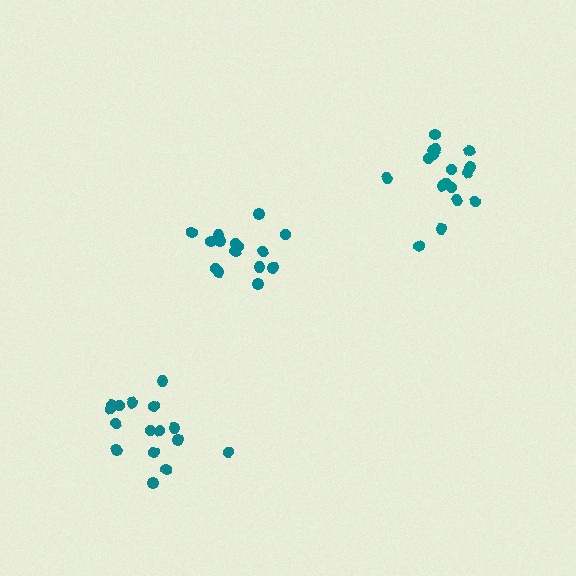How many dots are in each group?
Group 1: 16 dots, Group 2: 16 dots, Group 3: 18 dots (50 total).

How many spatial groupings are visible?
There are 3 spatial groupings.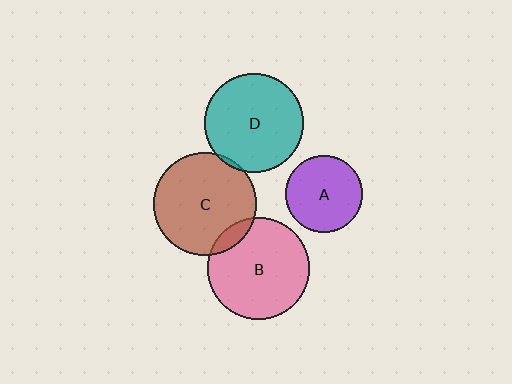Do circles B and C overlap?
Yes.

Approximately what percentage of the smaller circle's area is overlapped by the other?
Approximately 10%.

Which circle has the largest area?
Circle C (brown).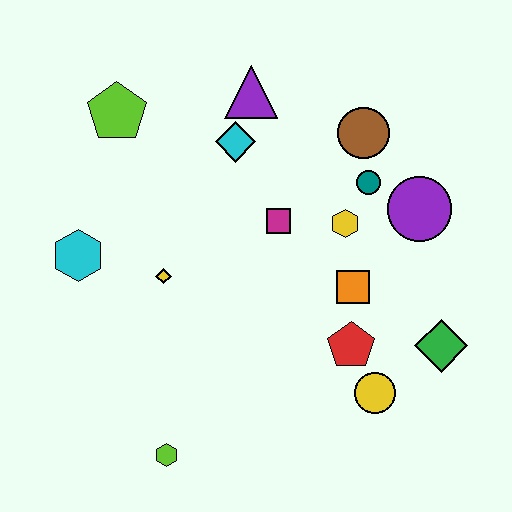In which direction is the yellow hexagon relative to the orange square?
The yellow hexagon is above the orange square.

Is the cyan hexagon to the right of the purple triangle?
No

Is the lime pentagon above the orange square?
Yes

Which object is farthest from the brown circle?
The lime hexagon is farthest from the brown circle.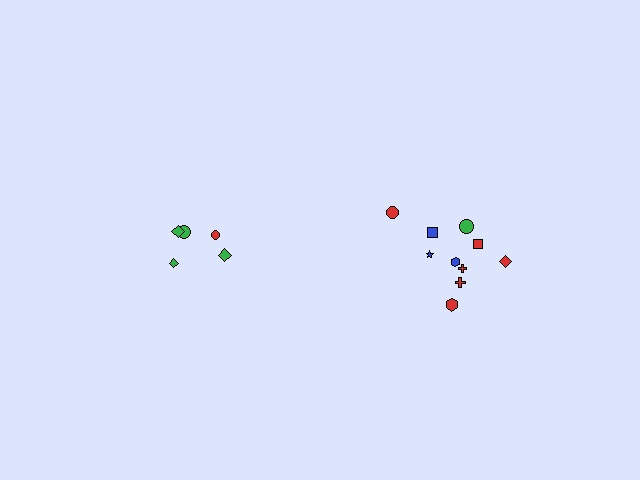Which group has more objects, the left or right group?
The right group.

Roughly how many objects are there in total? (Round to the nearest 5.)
Roughly 15 objects in total.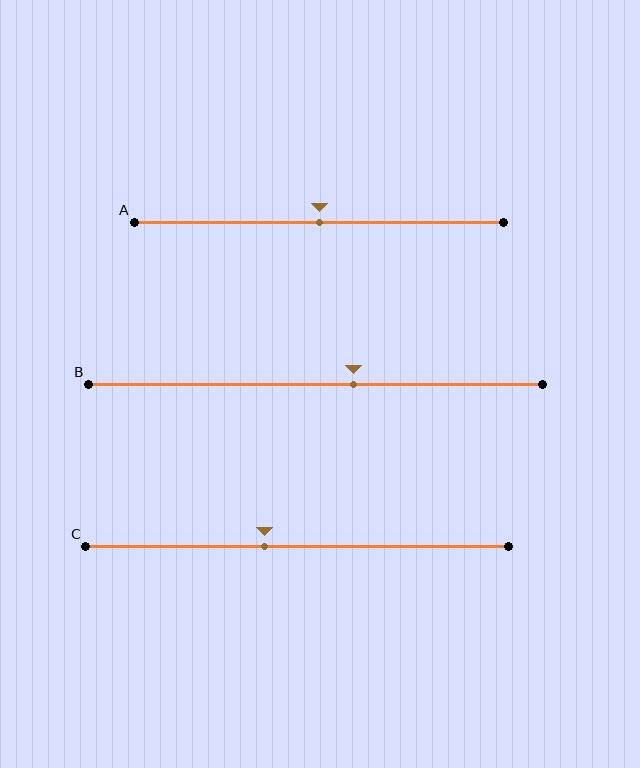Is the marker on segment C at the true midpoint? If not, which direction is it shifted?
No, the marker on segment C is shifted to the left by about 8% of the segment length.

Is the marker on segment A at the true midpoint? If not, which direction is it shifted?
Yes, the marker on segment A is at the true midpoint.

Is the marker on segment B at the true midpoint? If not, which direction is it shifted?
No, the marker on segment B is shifted to the right by about 8% of the segment length.